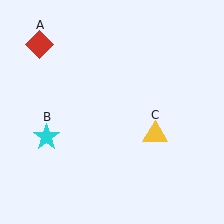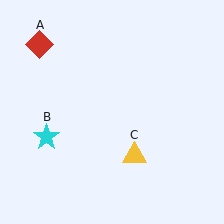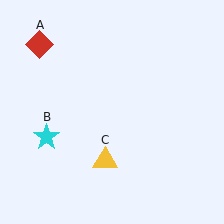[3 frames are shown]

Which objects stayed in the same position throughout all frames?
Red diamond (object A) and cyan star (object B) remained stationary.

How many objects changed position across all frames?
1 object changed position: yellow triangle (object C).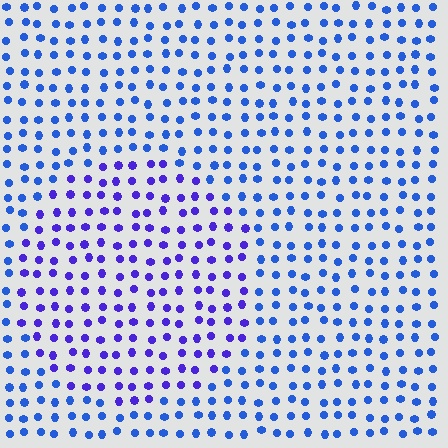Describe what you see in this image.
The image is filled with small blue elements in a uniform arrangement. A circle-shaped region is visible where the elements are tinted to a slightly different hue, forming a subtle color boundary.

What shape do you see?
I see a circle.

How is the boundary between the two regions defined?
The boundary is defined purely by a slight shift in hue (about 31 degrees). Spacing, size, and orientation are identical on both sides.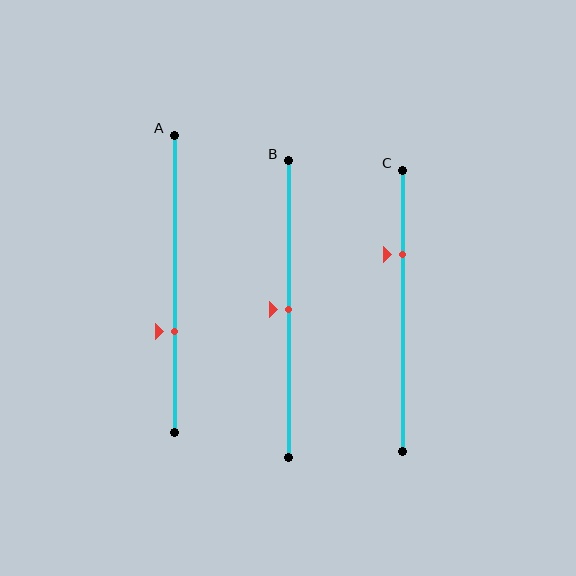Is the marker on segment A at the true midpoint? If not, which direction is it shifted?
No, the marker on segment A is shifted downward by about 16% of the segment length.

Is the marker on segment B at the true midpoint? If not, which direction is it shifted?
Yes, the marker on segment B is at the true midpoint.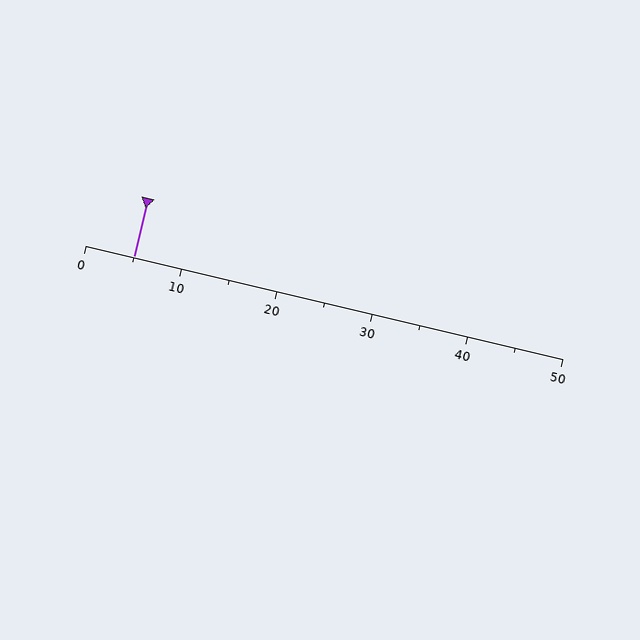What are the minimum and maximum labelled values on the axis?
The axis runs from 0 to 50.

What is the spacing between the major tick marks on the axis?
The major ticks are spaced 10 apart.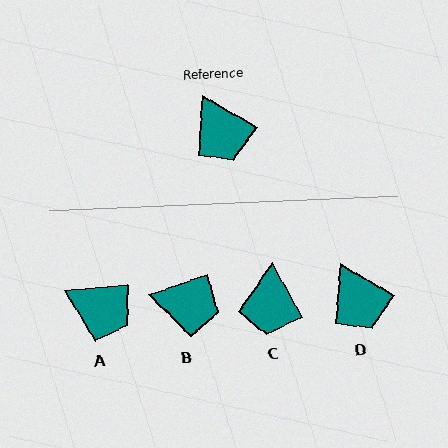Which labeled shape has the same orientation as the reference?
D.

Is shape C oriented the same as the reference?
No, it is off by about 31 degrees.